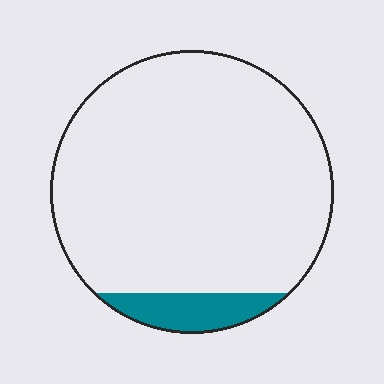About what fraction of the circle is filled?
About one tenth (1/10).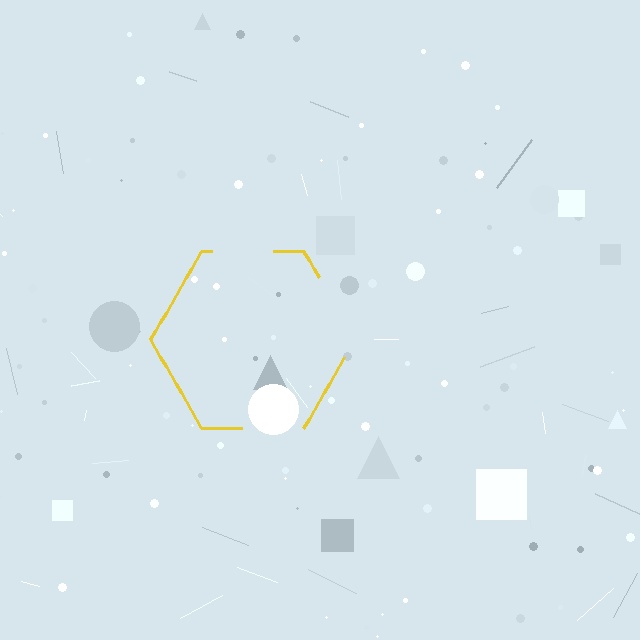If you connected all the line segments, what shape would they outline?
They would outline a hexagon.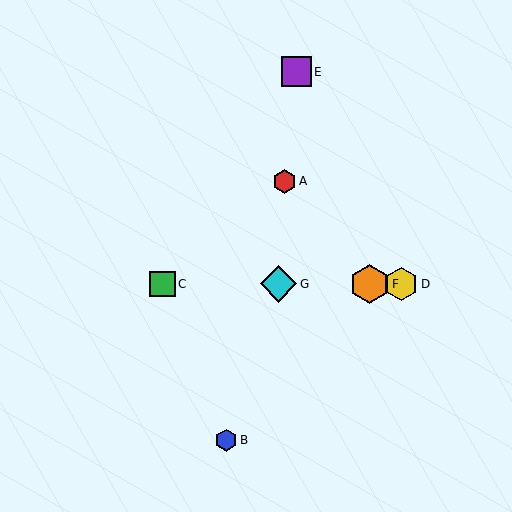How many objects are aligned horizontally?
4 objects (C, D, F, G) are aligned horizontally.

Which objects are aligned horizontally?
Objects C, D, F, G are aligned horizontally.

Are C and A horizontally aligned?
No, C is at y≈284 and A is at y≈181.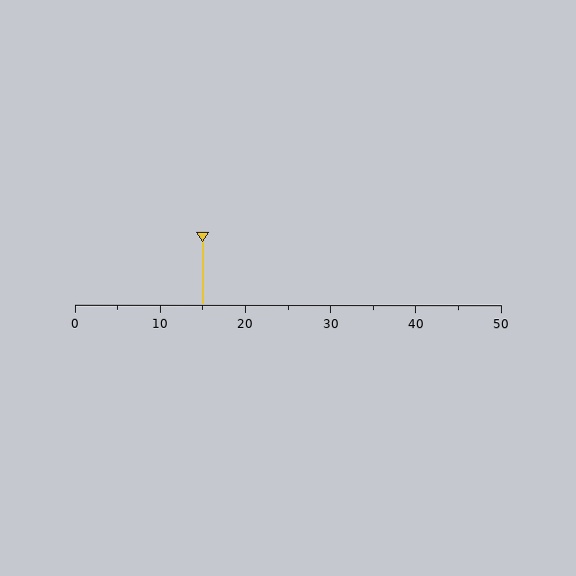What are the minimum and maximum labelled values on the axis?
The axis runs from 0 to 50.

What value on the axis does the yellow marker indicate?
The marker indicates approximately 15.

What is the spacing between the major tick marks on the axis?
The major ticks are spaced 10 apart.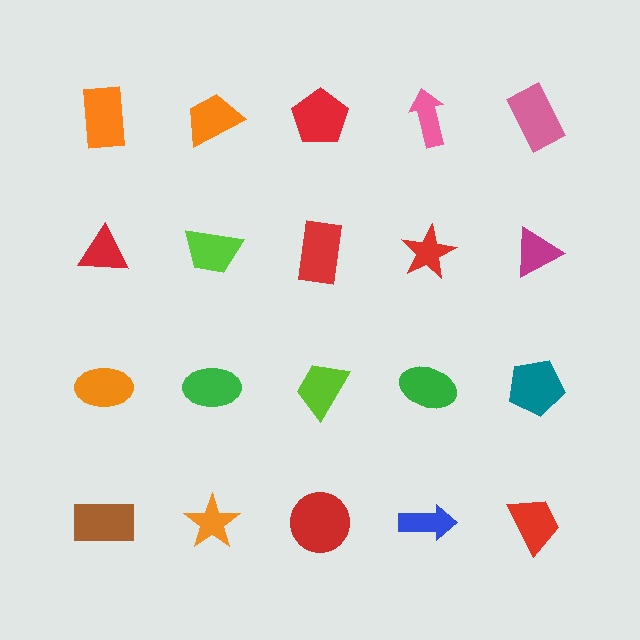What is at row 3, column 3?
A lime trapezoid.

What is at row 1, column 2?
An orange trapezoid.